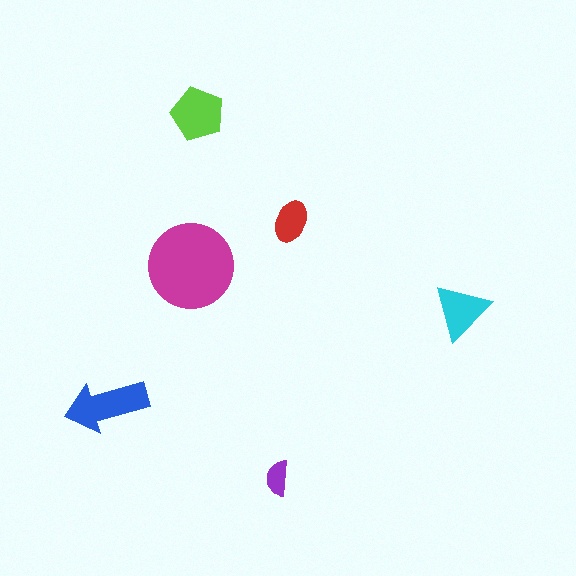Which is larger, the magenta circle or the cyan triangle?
The magenta circle.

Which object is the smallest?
The purple semicircle.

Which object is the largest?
The magenta circle.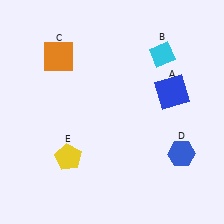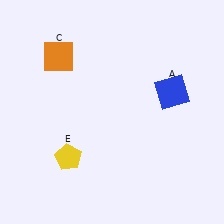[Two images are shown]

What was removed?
The blue hexagon (D), the cyan diamond (B) were removed in Image 2.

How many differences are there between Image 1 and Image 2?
There are 2 differences between the two images.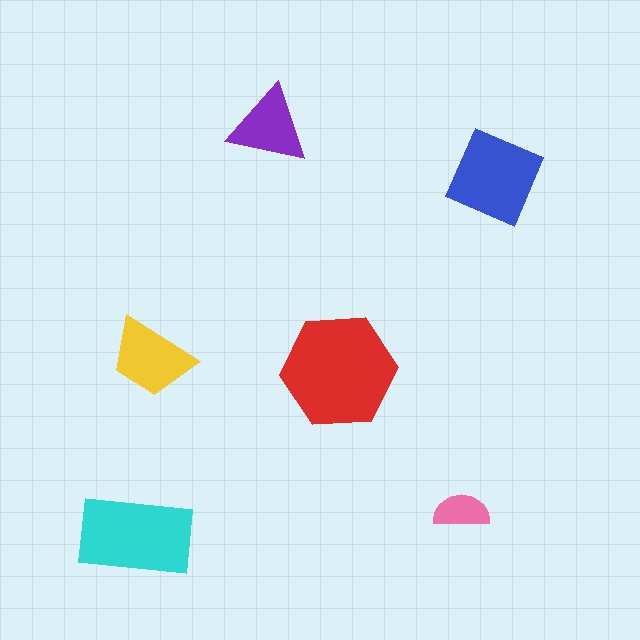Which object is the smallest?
The pink semicircle.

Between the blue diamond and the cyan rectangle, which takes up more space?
The cyan rectangle.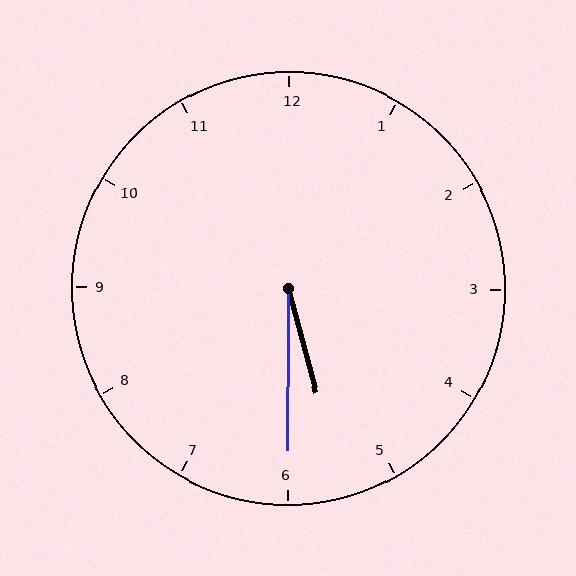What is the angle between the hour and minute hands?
Approximately 15 degrees.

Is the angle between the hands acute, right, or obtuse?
It is acute.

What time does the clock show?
5:30.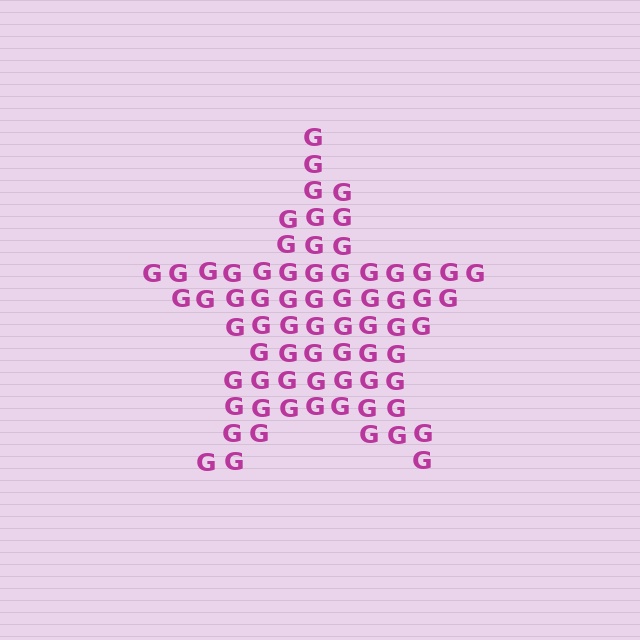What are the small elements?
The small elements are letter G's.